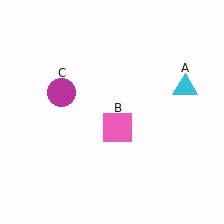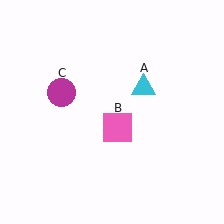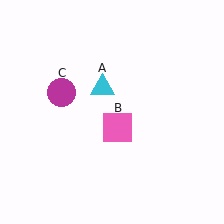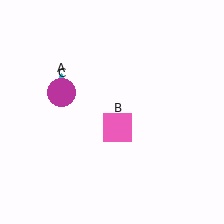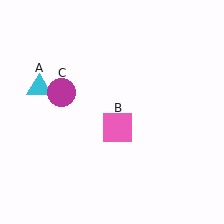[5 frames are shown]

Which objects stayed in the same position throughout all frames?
Pink square (object B) and magenta circle (object C) remained stationary.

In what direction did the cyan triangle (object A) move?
The cyan triangle (object A) moved left.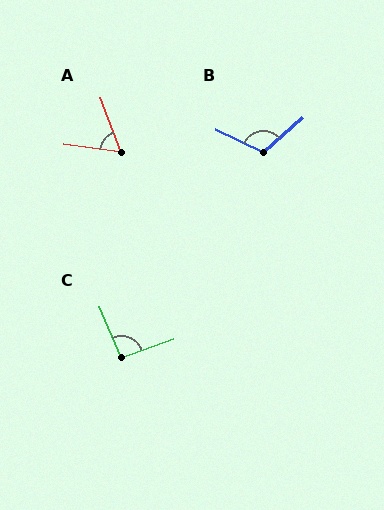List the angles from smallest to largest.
A (61°), C (93°), B (113°).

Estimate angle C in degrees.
Approximately 93 degrees.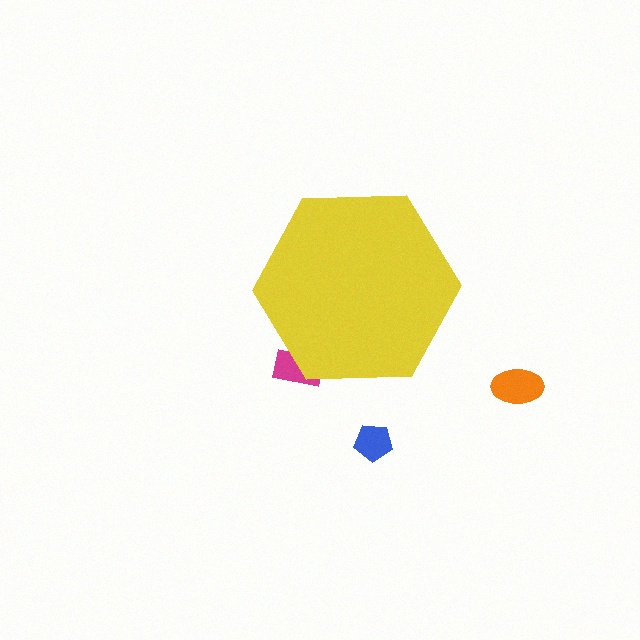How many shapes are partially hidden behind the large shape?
1 shape is partially hidden.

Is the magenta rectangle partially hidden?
Yes, the magenta rectangle is partially hidden behind the yellow hexagon.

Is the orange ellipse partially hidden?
No, the orange ellipse is fully visible.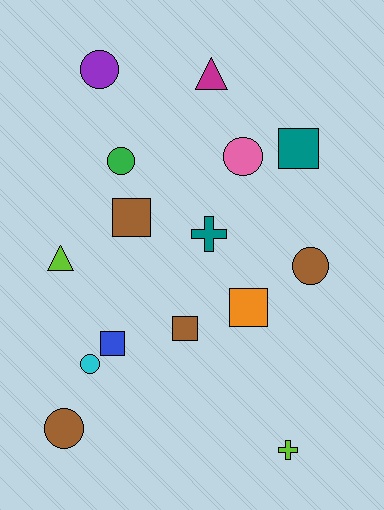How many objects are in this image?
There are 15 objects.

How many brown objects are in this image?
There are 4 brown objects.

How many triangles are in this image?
There are 2 triangles.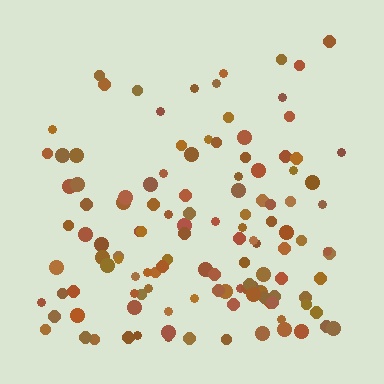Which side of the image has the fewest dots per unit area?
The top.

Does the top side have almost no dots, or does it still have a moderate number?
Still a moderate number, just noticeably fewer than the bottom.